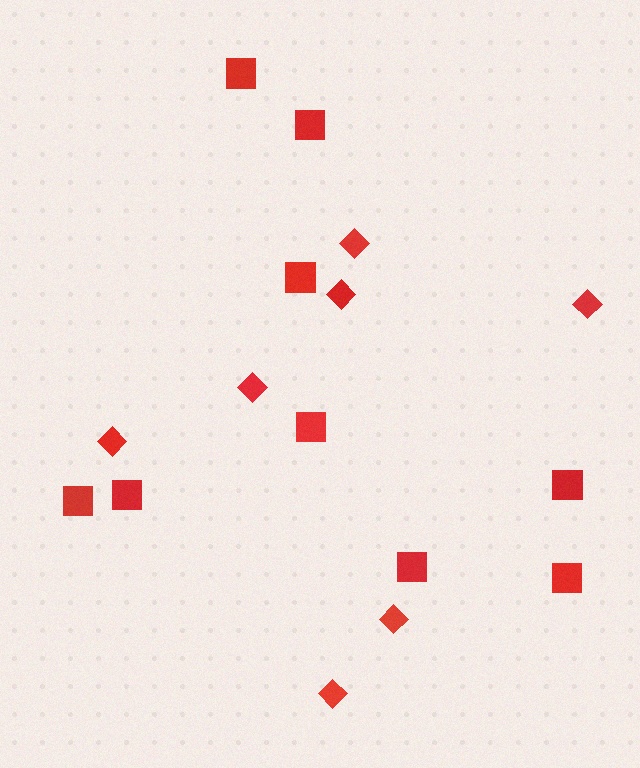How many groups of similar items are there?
There are 2 groups: one group of diamonds (7) and one group of squares (9).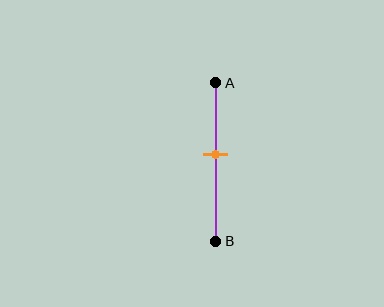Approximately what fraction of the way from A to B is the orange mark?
The orange mark is approximately 45% of the way from A to B.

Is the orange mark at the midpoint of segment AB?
No, the mark is at about 45% from A, not at the 50% midpoint.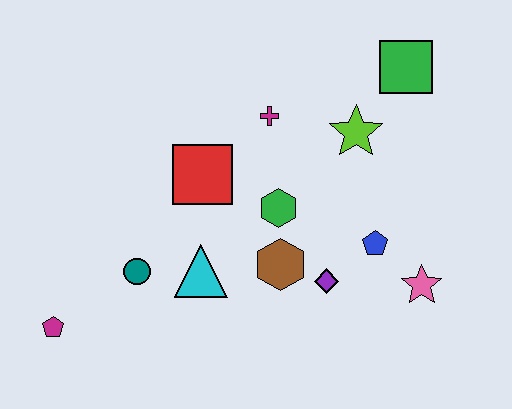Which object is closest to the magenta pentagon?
The teal circle is closest to the magenta pentagon.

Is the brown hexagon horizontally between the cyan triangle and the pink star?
Yes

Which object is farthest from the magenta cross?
The magenta pentagon is farthest from the magenta cross.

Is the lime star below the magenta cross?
Yes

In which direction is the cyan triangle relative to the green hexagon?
The cyan triangle is to the left of the green hexagon.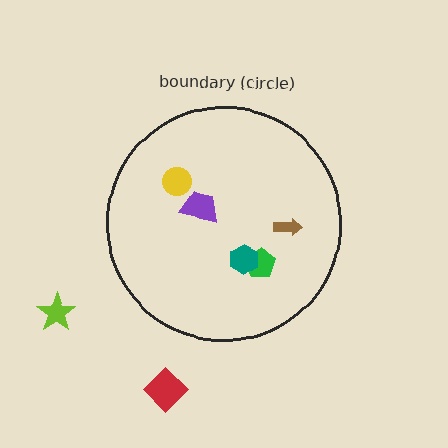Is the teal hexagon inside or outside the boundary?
Inside.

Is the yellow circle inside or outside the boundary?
Inside.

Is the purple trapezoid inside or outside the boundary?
Inside.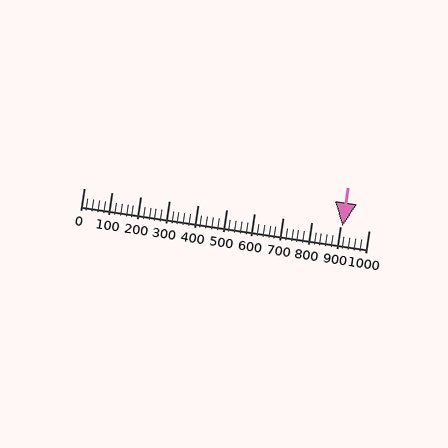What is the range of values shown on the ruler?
The ruler shows values from 0 to 1000.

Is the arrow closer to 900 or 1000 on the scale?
The arrow is closer to 900.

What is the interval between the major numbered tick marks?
The major tick marks are spaced 100 units apart.